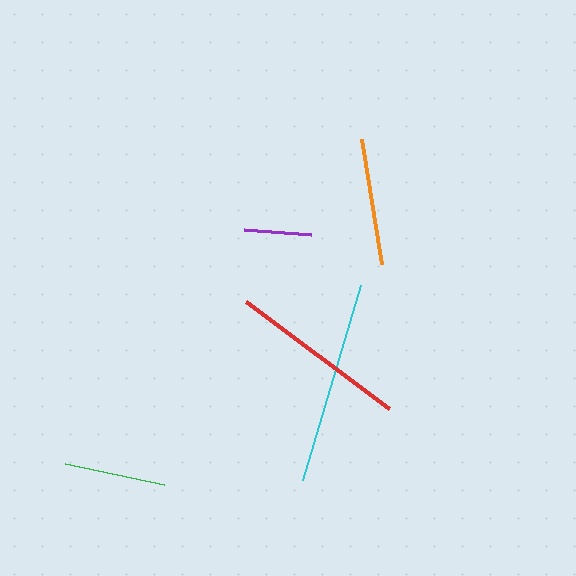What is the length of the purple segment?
The purple segment is approximately 68 pixels long.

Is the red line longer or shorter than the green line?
The red line is longer than the green line.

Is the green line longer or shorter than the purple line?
The green line is longer than the purple line.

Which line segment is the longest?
The cyan line is the longest at approximately 204 pixels.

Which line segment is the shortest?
The purple line is the shortest at approximately 68 pixels.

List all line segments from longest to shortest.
From longest to shortest: cyan, red, orange, green, purple.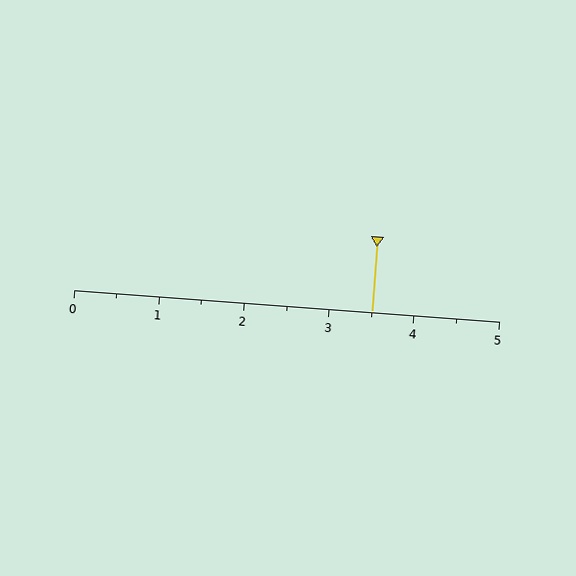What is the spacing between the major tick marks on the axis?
The major ticks are spaced 1 apart.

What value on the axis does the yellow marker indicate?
The marker indicates approximately 3.5.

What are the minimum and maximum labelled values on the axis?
The axis runs from 0 to 5.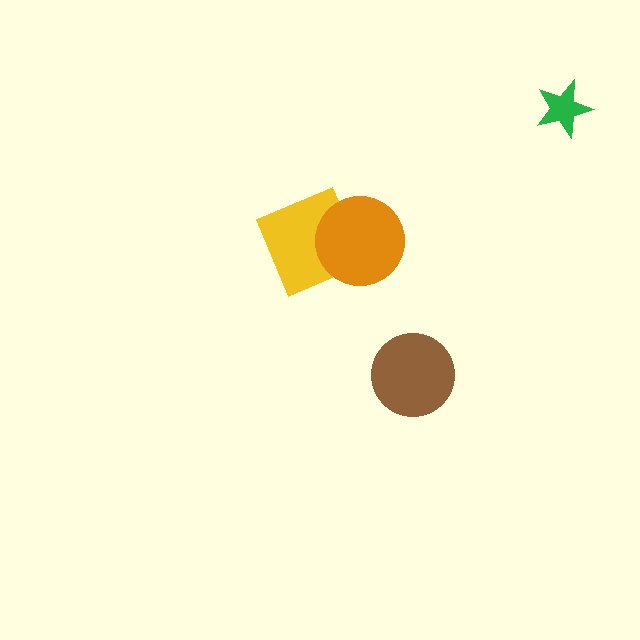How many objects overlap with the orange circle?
1 object overlaps with the orange circle.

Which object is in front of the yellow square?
The orange circle is in front of the yellow square.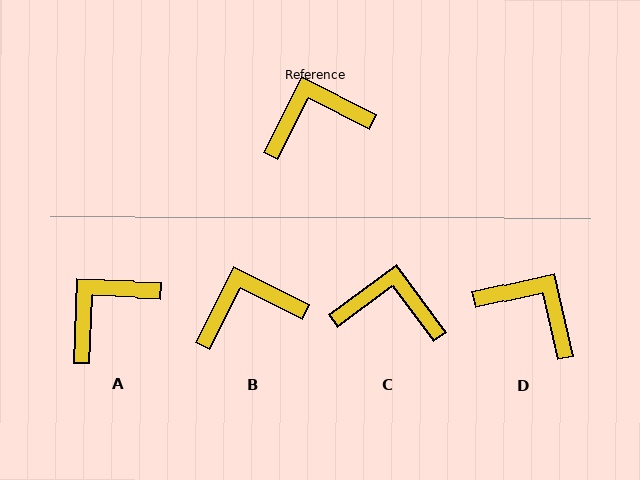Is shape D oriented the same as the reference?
No, it is off by about 50 degrees.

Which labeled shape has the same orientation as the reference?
B.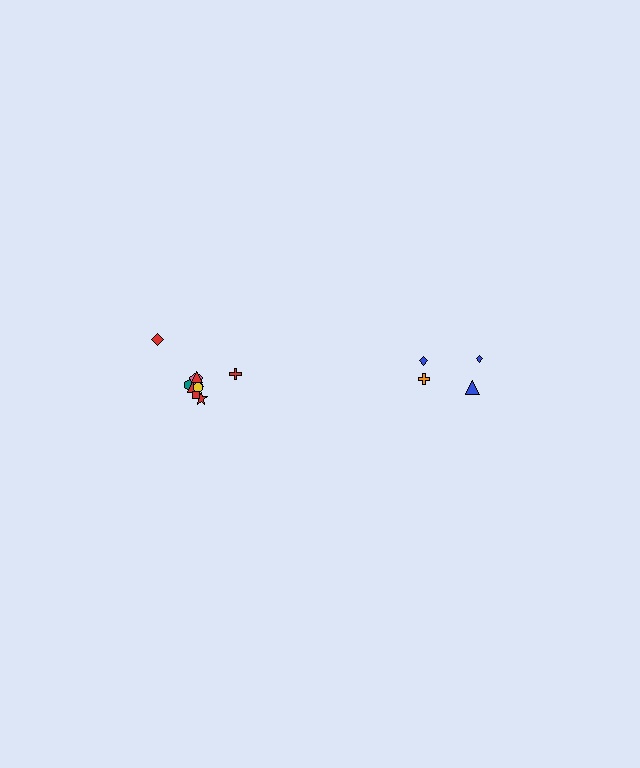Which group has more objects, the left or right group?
The left group.